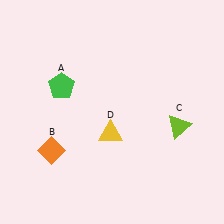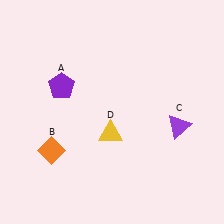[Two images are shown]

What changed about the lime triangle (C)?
In Image 1, C is lime. In Image 2, it changed to purple.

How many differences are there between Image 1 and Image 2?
There are 2 differences between the two images.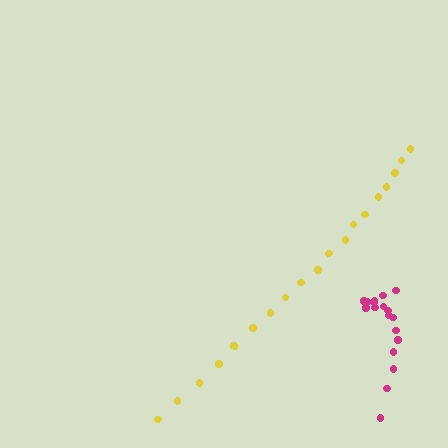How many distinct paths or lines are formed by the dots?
There are 2 distinct paths.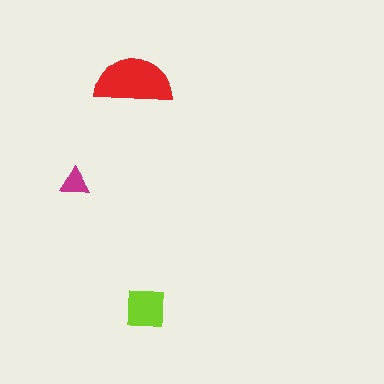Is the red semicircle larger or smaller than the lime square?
Larger.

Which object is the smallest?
The magenta triangle.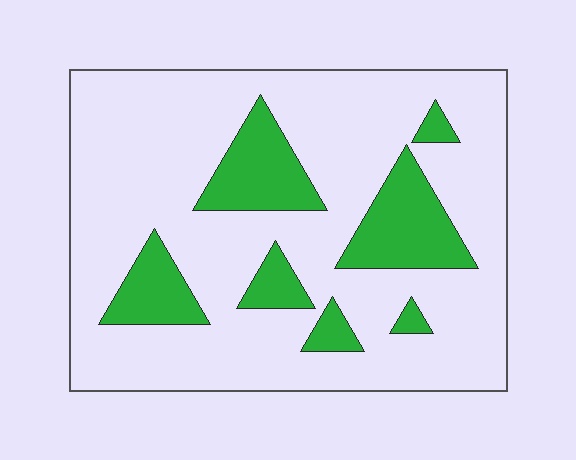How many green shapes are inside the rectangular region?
7.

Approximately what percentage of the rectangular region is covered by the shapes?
Approximately 20%.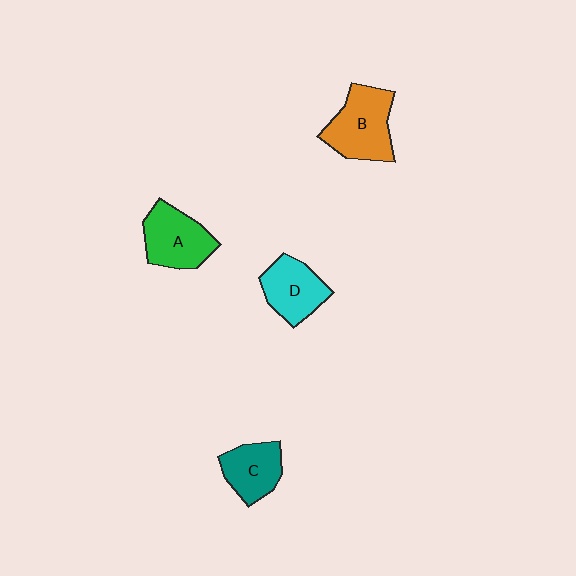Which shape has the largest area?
Shape B (orange).